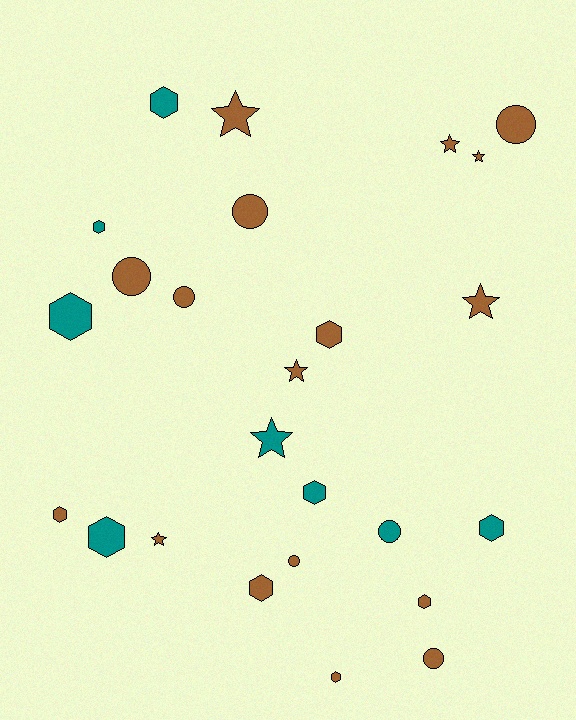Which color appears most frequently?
Brown, with 17 objects.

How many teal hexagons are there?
There are 6 teal hexagons.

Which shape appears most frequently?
Hexagon, with 11 objects.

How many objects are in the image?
There are 25 objects.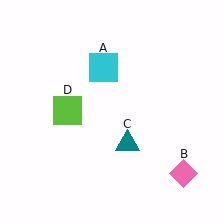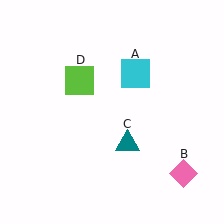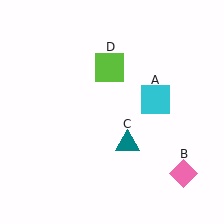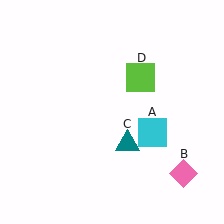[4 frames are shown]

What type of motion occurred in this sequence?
The cyan square (object A), lime square (object D) rotated clockwise around the center of the scene.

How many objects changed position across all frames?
2 objects changed position: cyan square (object A), lime square (object D).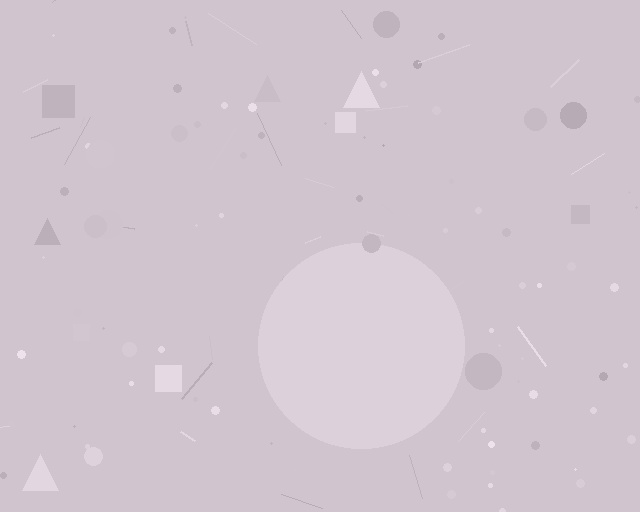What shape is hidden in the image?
A circle is hidden in the image.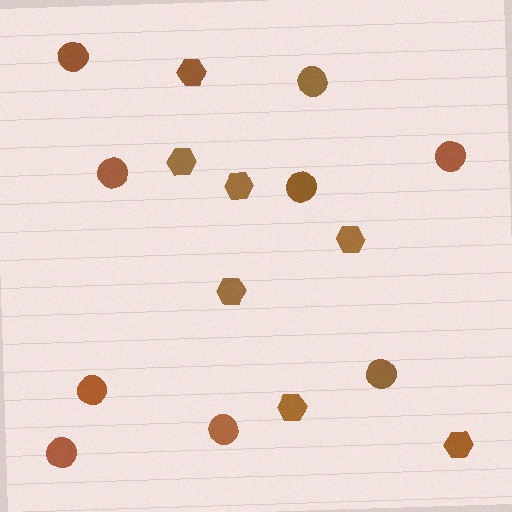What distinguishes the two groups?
There are 2 groups: one group of circles (9) and one group of hexagons (7).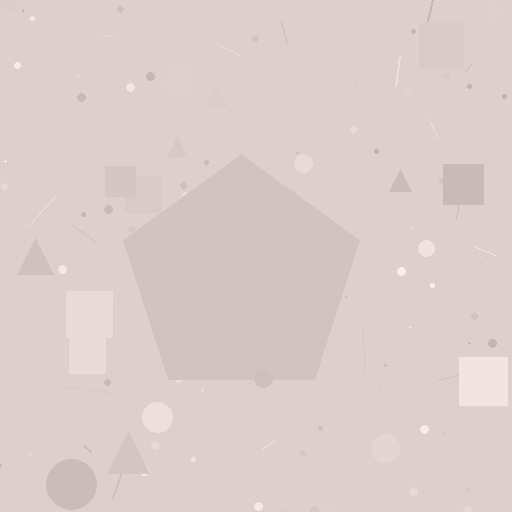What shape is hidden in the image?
A pentagon is hidden in the image.